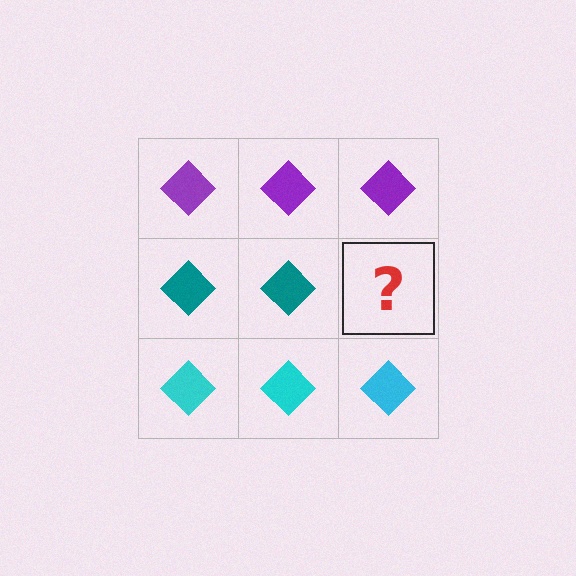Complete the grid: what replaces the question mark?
The question mark should be replaced with a teal diamond.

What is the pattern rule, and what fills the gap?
The rule is that each row has a consistent color. The gap should be filled with a teal diamond.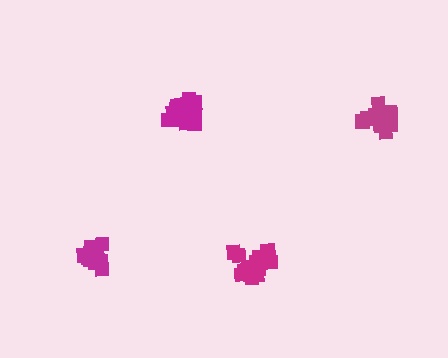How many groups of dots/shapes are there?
There are 4 groups.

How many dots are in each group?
Group 1: 15 dots, Group 2: 16 dots, Group 3: 13 dots, Group 4: 16 dots (60 total).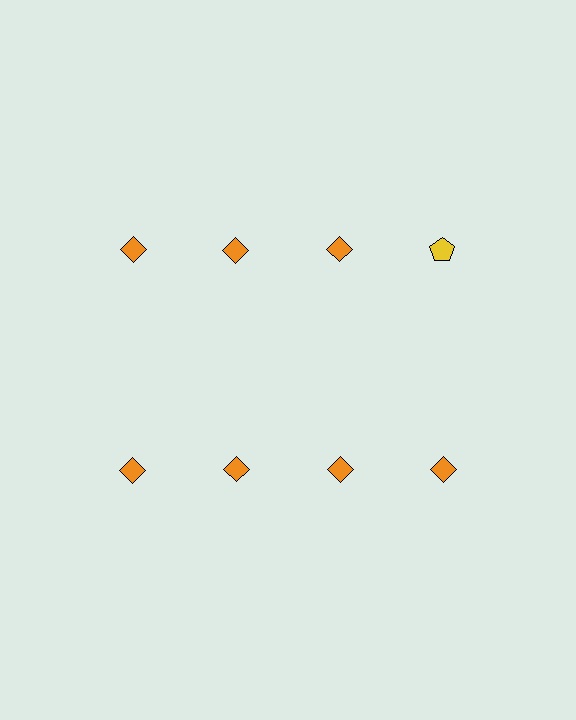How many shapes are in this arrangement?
There are 8 shapes arranged in a grid pattern.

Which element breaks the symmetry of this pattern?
The yellow pentagon in the top row, second from right column breaks the symmetry. All other shapes are orange diamonds.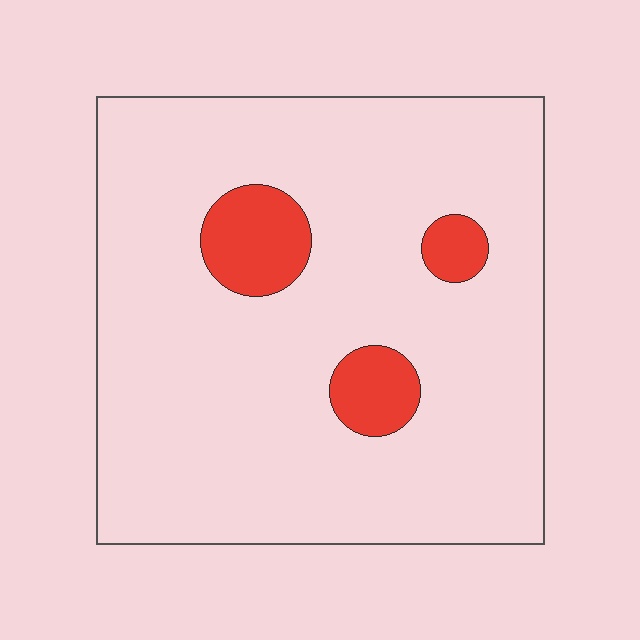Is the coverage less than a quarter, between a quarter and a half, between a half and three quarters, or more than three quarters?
Less than a quarter.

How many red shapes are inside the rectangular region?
3.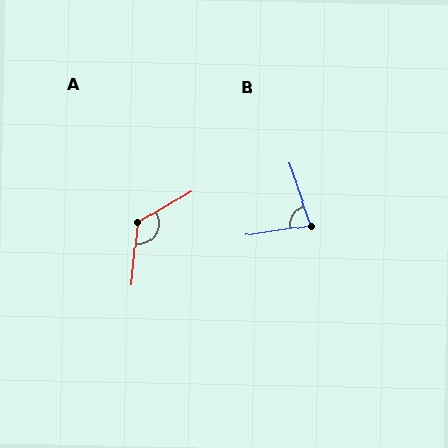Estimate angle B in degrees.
Approximately 80 degrees.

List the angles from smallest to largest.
B (80°), A (126°).